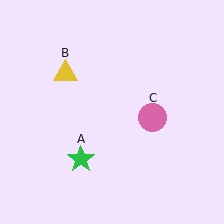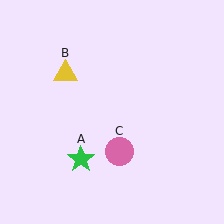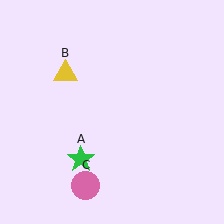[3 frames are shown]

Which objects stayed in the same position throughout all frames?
Green star (object A) and yellow triangle (object B) remained stationary.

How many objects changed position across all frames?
1 object changed position: pink circle (object C).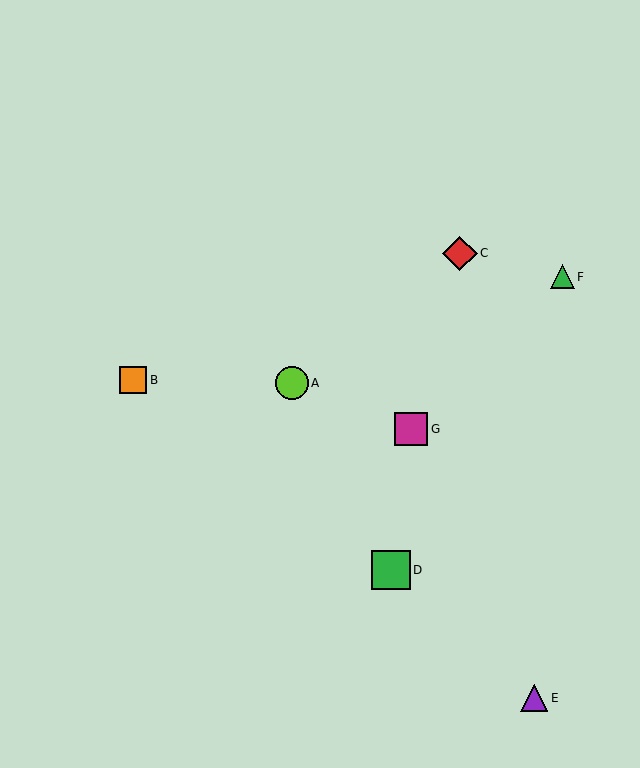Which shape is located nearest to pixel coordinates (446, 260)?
The red diamond (labeled C) at (460, 253) is nearest to that location.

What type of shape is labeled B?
Shape B is an orange square.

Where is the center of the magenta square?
The center of the magenta square is at (411, 429).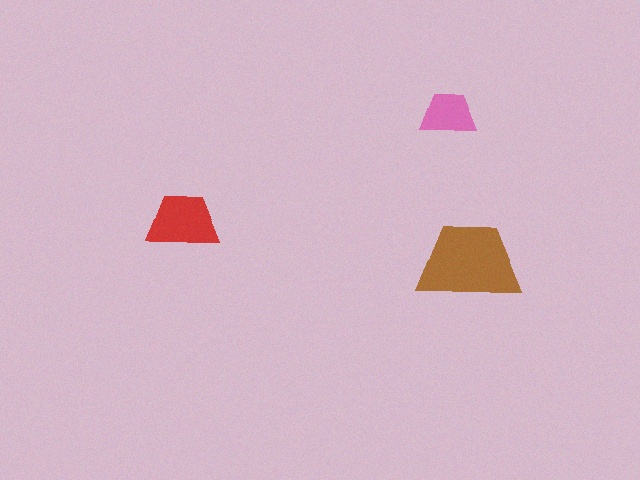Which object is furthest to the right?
The brown trapezoid is rightmost.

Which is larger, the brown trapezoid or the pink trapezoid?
The brown one.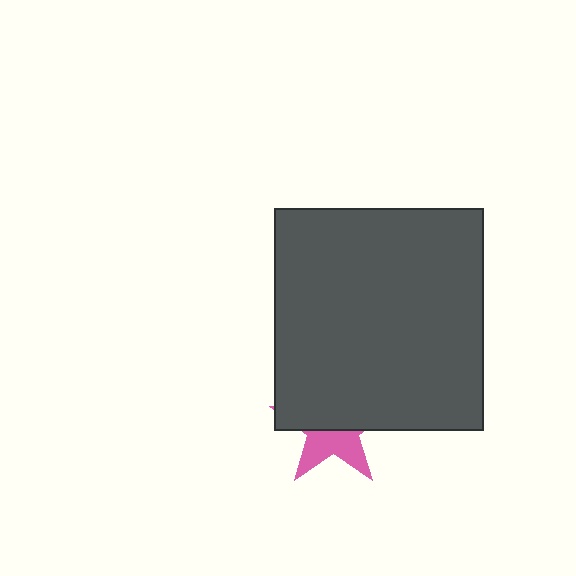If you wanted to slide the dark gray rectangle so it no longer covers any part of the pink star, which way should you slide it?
Slide it up — that is the most direct way to separate the two shapes.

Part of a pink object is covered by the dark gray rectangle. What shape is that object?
It is a star.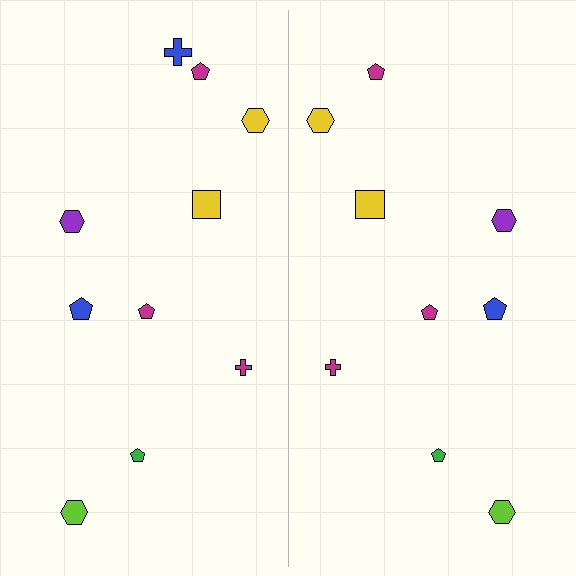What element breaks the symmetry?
A blue cross is missing from the right side.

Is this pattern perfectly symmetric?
No, the pattern is not perfectly symmetric. A blue cross is missing from the right side.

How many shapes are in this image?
There are 19 shapes in this image.